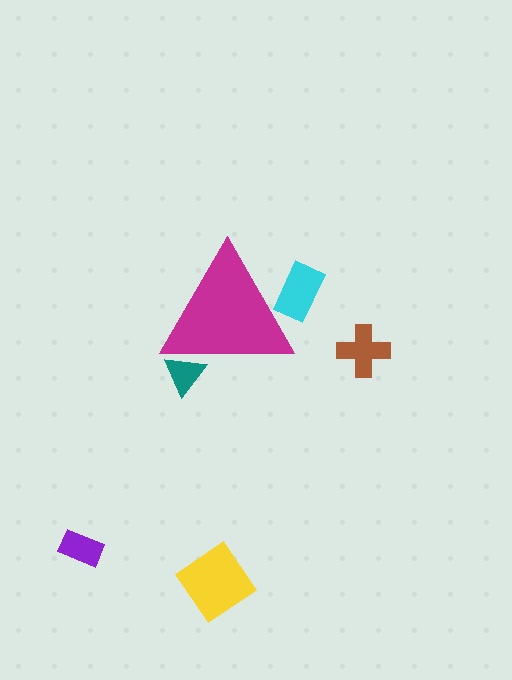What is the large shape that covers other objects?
A magenta triangle.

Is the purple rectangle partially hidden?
No, the purple rectangle is fully visible.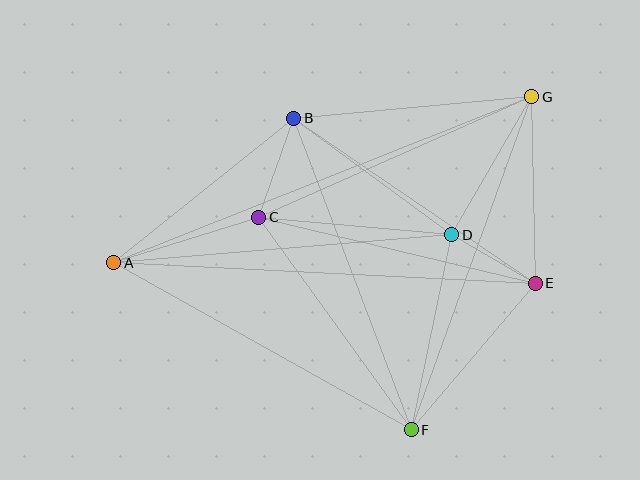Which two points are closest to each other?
Points D and E are closest to each other.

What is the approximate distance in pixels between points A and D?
The distance between A and D is approximately 339 pixels.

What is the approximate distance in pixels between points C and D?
The distance between C and D is approximately 194 pixels.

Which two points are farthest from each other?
Points A and G are farthest from each other.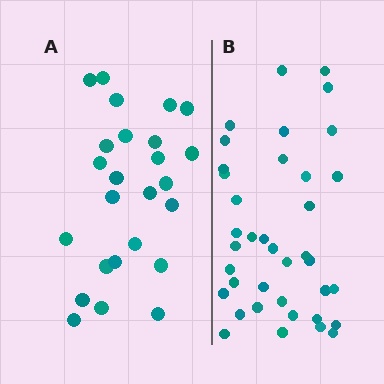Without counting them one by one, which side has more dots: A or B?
Region B (the right region) has more dots.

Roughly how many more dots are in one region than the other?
Region B has approximately 15 more dots than region A.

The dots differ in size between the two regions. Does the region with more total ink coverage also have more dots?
No. Region A has more total ink coverage because its dots are larger, but region B actually contains more individual dots. Total area can be misleading — the number of items is what matters here.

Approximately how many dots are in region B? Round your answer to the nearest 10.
About 40 dots. (The exact count is 38, which rounds to 40.)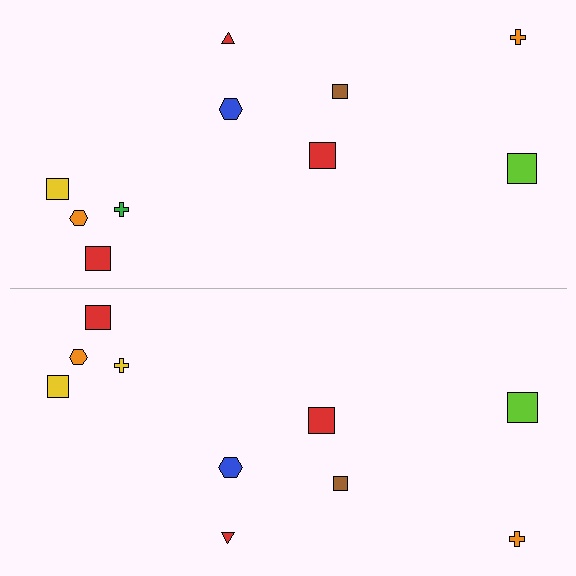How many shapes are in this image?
There are 20 shapes in this image.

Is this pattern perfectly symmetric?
No, the pattern is not perfectly symmetric. The yellow cross on the bottom side breaks the symmetry — its mirror counterpart is green.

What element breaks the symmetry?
The yellow cross on the bottom side breaks the symmetry — its mirror counterpart is green.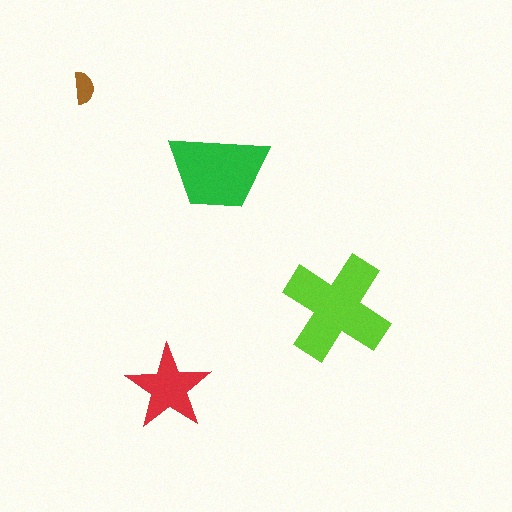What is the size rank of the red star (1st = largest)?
3rd.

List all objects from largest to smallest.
The lime cross, the green trapezoid, the red star, the brown semicircle.